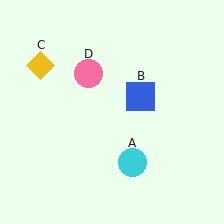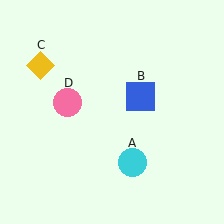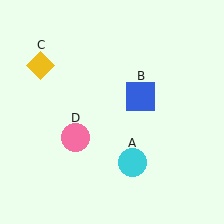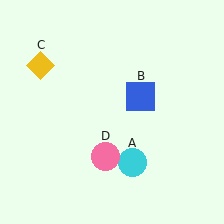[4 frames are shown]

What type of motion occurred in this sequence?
The pink circle (object D) rotated counterclockwise around the center of the scene.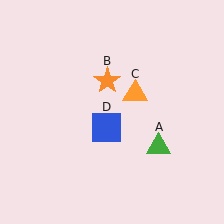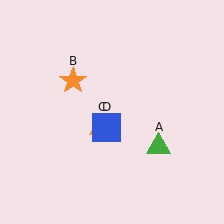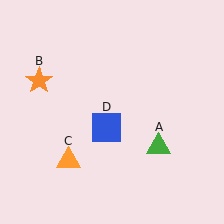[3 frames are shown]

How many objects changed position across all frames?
2 objects changed position: orange star (object B), orange triangle (object C).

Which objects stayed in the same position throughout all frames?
Green triangle (object A) and blue square (object D) remained stationary.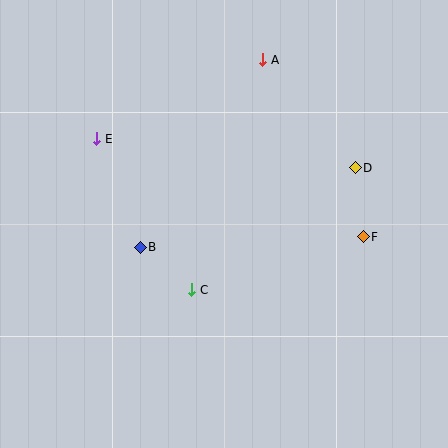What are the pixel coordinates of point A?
Point A is at (263, 60).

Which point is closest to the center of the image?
Point C at (192, 290) is closest to the center.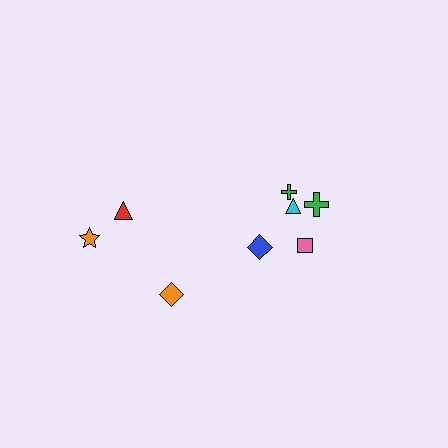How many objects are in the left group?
There are 3 objects.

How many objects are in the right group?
There are 5 objects.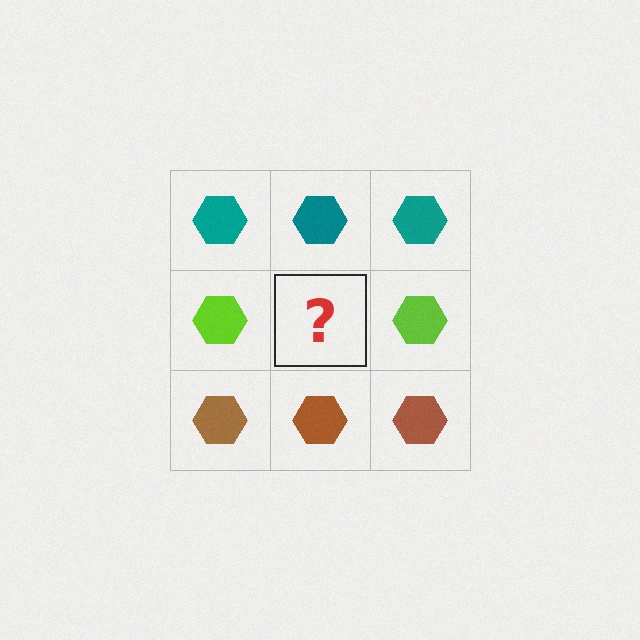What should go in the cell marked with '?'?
The missing cell should contain a lime hexagon.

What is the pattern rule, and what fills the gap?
The rule is that each row has a consistent color. The gap should be filled with a lime hexagon.